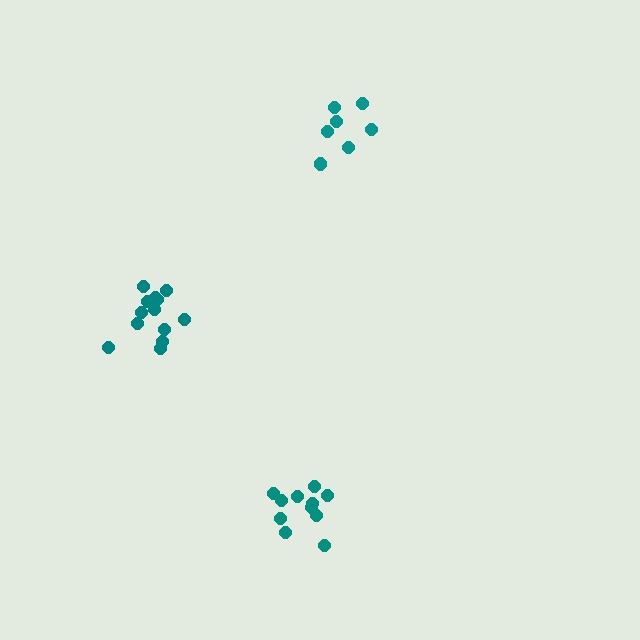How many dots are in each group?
Group 1: 7 dots, Group 2: 13 dots, Group 3: 11 dots (31 total).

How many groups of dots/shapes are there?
There are 3 groups.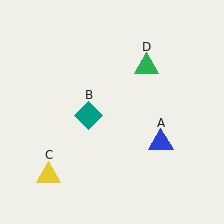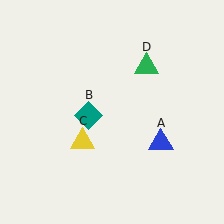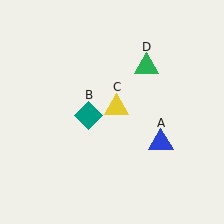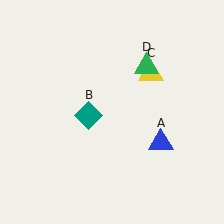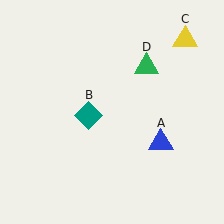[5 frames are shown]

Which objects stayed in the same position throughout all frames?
Blue triangle (object A) and teal diamond (object B) and green triangle (object D) remained stationary.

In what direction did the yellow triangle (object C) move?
The yellow triangle (object C) moved up and to the right.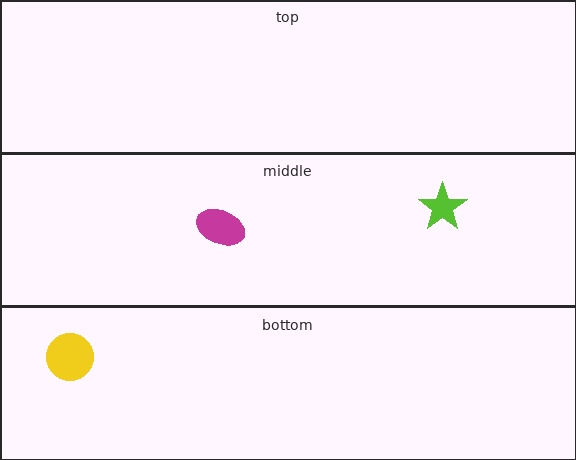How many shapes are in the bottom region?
1.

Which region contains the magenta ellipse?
The middle region.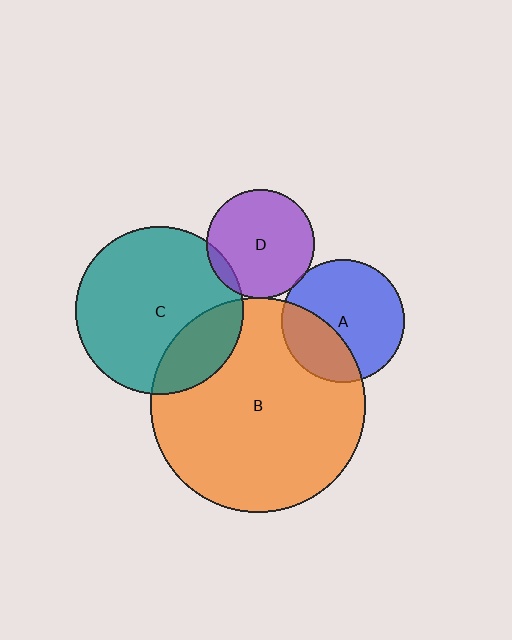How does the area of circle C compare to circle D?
Approximately 2.4 times.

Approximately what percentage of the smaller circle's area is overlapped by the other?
Approximately 25%.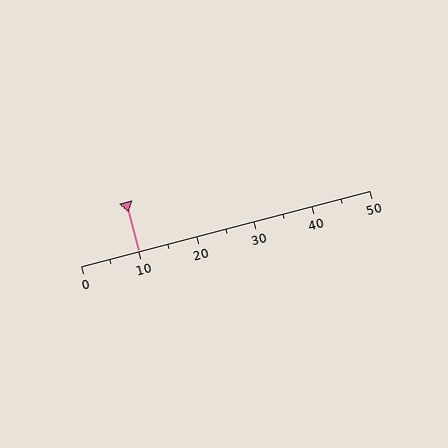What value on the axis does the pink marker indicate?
The marker indicates approximately 10.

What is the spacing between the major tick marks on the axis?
The major ticks are spaced 10 apart.